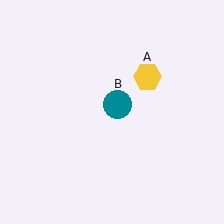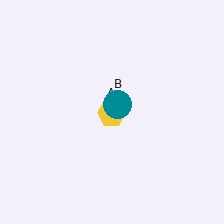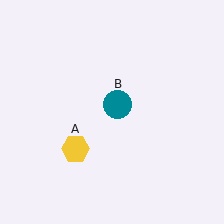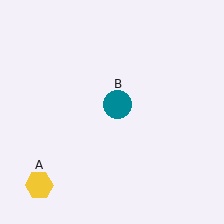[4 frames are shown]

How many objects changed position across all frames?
1 object changed position: yellow hexagon (object A).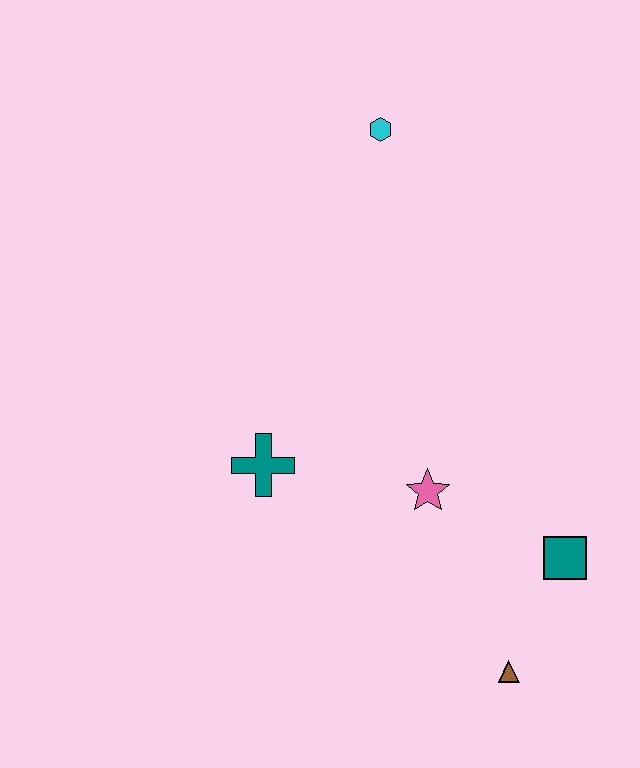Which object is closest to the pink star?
The teal square is closest to the pink star.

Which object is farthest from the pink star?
The cyan hexagon is farthest from the pink star.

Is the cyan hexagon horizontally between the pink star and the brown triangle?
No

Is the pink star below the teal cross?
Yes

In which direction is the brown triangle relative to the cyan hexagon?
The brown triangle is below the cyan hexagon.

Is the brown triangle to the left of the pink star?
No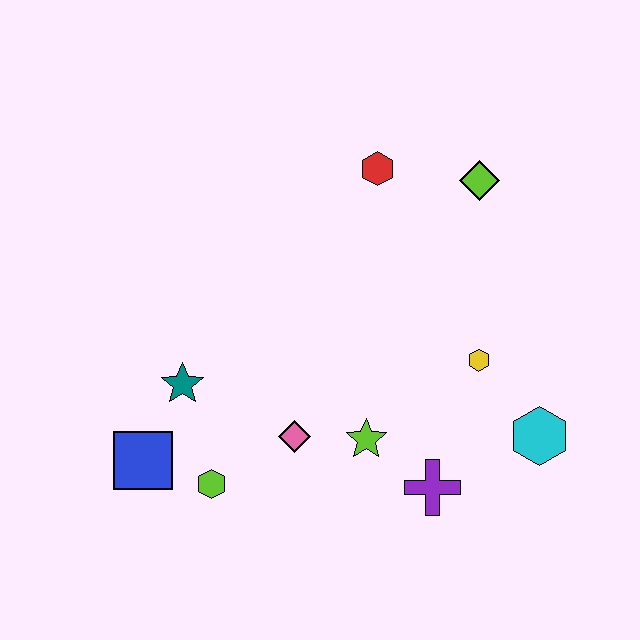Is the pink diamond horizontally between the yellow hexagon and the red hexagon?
No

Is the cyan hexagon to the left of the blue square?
No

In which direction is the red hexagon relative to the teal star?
The red hexagon is above the teal star.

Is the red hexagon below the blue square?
No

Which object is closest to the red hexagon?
The lime diamond is closest to the red hexagon.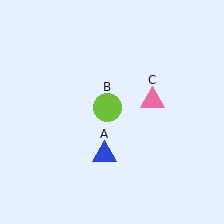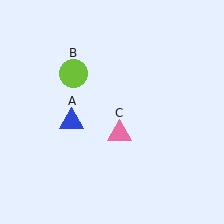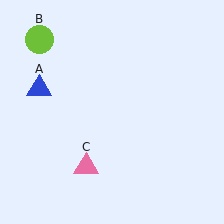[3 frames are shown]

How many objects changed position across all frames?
3 objects changed position: blue triangle (object A), lime circle (object B), pink triangle (object C).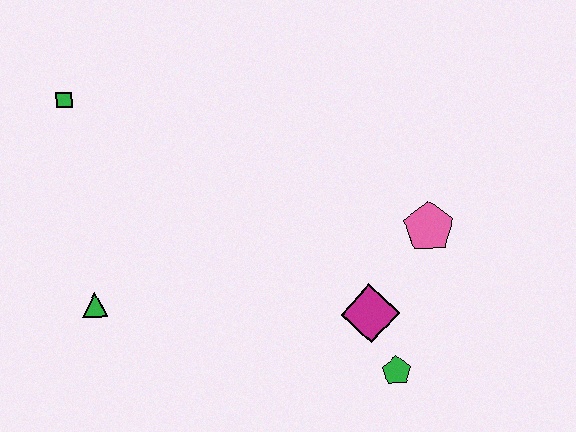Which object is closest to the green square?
The green triangle is closest to the green square.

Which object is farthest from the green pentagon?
The green square is farthest from the green pentagon.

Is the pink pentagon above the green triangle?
Yes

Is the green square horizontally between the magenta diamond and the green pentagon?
No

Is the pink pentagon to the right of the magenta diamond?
Yes